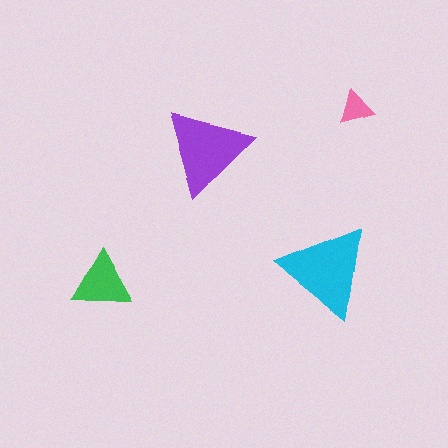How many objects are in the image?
There are 4 objects in the image.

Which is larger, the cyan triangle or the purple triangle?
The cyan one.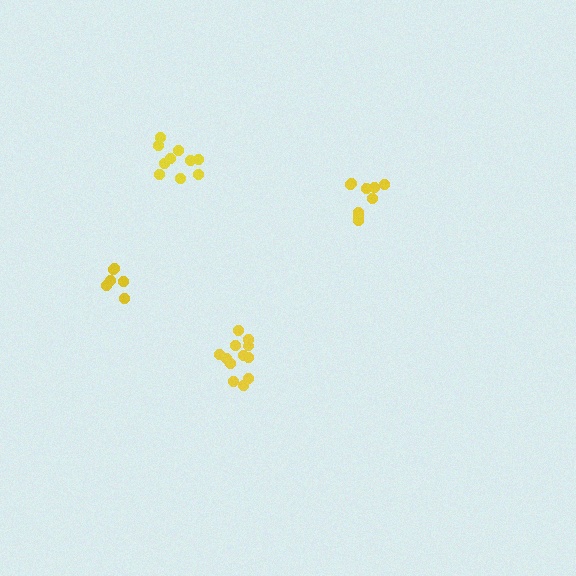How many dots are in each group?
Group 1: 12 dots, Group 2: 6 dots, Group 3: 10 dots, Group 4: 9 dots (37 total).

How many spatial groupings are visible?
There are 4 spatial groupings.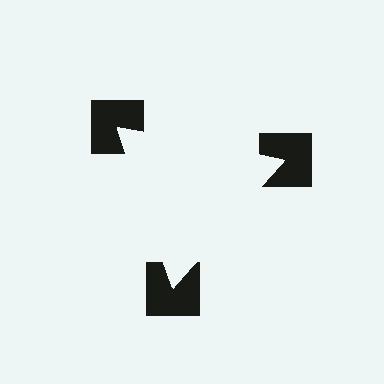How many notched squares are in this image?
There are 3 — one at each vertex of the illusory triangle.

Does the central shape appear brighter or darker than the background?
It typically appears slightly brighter than the background, even though no actual brightness change is drawn.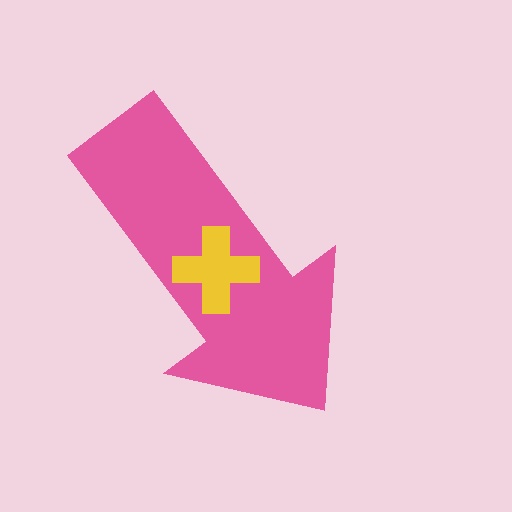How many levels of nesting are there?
2.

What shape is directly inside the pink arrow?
The yellow cross.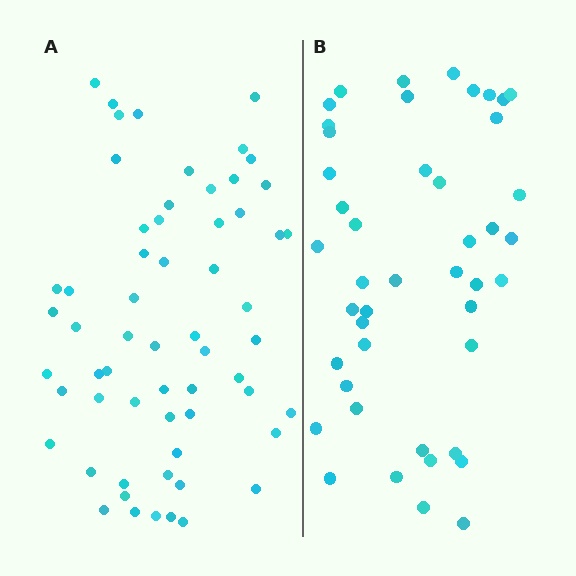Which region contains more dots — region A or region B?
Region A (the left region) has more dots.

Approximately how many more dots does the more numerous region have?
Region A has approximately 15 more dots than region B.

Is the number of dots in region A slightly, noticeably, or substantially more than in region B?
Region A has noticeably more, but not dramatically so. The ratio is roughly 1.3 to 1.